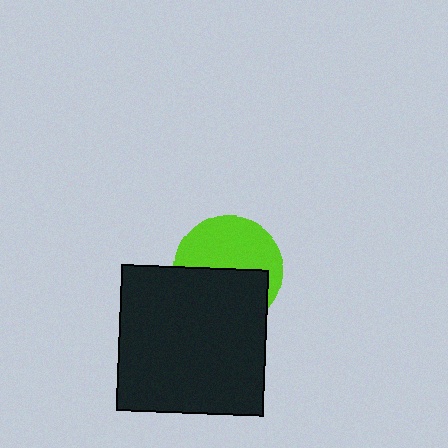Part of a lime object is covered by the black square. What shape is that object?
It is a circle.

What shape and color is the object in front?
The object in front is a black square.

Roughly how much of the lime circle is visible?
About half of it is visible (roughly 51%).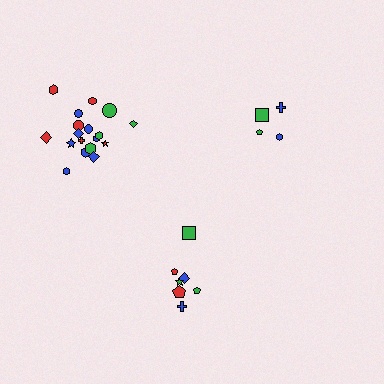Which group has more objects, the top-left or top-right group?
The top-left group.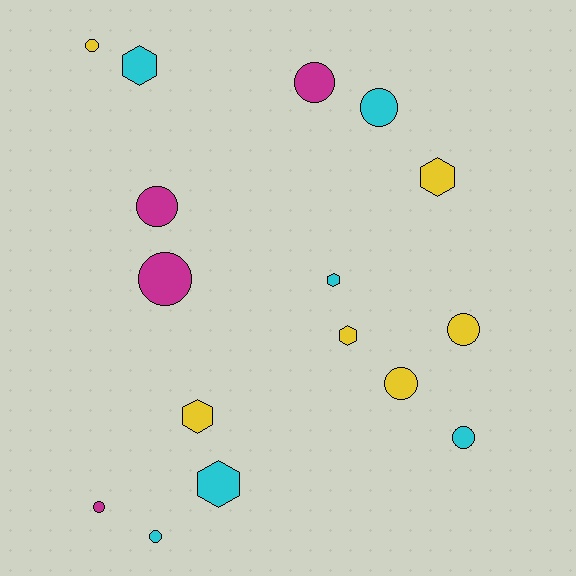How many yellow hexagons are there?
There are 3 yellow hexagons.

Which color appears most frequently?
Yellow, with 6 objects.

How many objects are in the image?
There are 16 objects.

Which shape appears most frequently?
Circle, with 10 objects.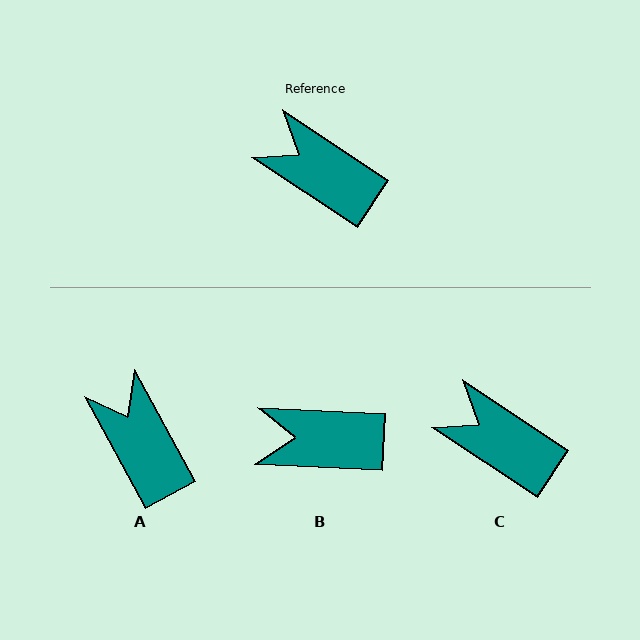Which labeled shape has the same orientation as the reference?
C.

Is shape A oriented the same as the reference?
No, it is off by about 28 degrees.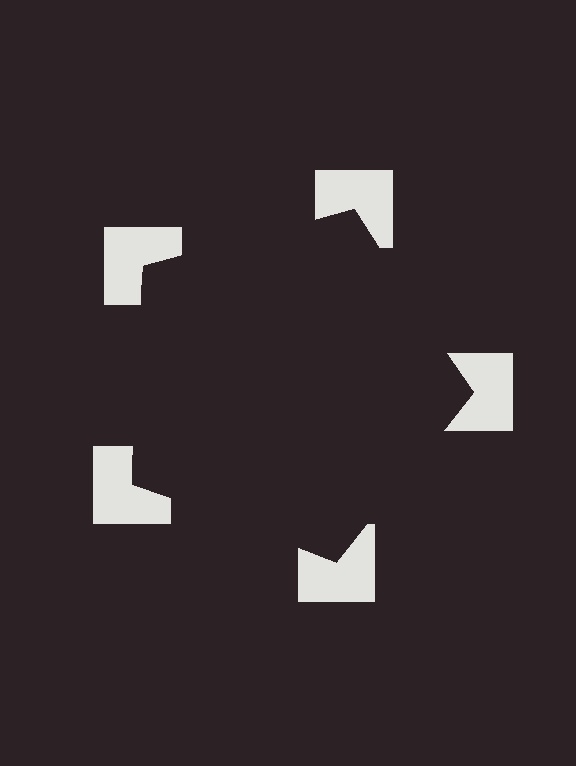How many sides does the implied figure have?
5 sides.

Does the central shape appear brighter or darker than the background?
It typically appears slightly darker than the background, even though no actual brightness change is drawn.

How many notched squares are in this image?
There are 5 — one at each vertex of the illusory pentagon.